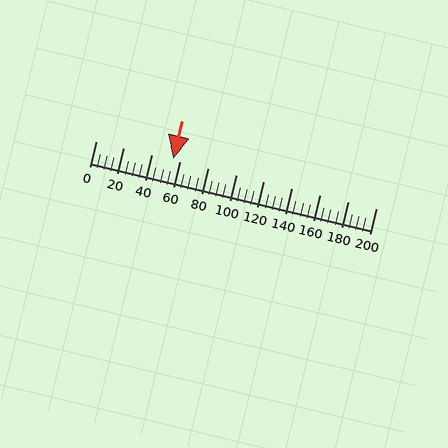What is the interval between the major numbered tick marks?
The major tick marks are spaced 20 units apart.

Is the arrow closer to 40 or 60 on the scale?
The arrow is closer to 60.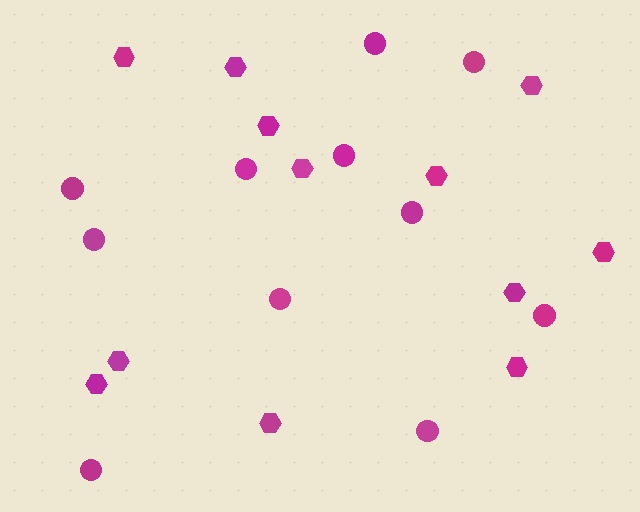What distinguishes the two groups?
There are 2 groups: one group of hexagons (12) and one group of circles (11).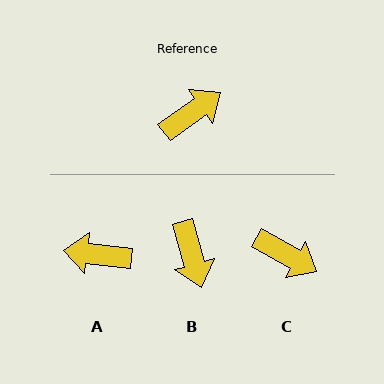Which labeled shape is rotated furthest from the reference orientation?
A, about 138 degrees away.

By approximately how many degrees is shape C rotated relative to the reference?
Approximately 66 degrees clockwise.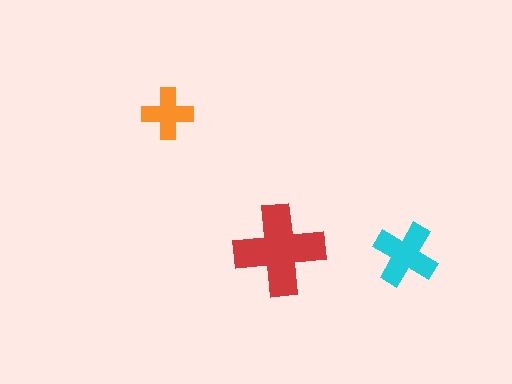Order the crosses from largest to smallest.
the red one, the cyan one, the orange one.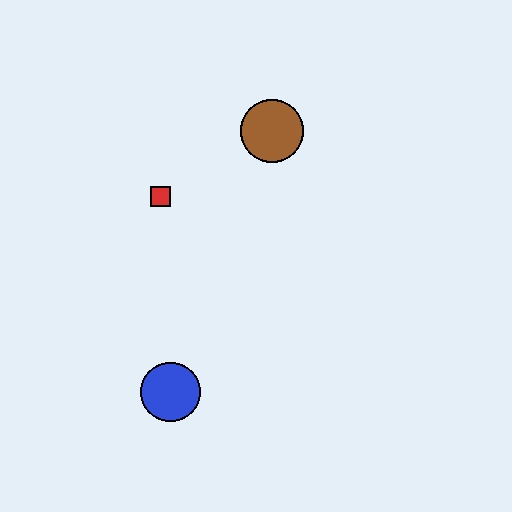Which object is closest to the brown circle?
The red square is closest to the brown circle.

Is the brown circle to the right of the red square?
Yes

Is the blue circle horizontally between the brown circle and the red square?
Yes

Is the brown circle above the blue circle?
Yes